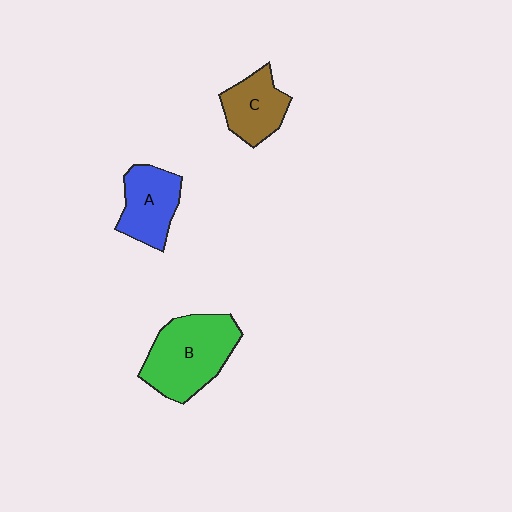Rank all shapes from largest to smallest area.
From largest to smallest: B (green), A (blue), C (brown).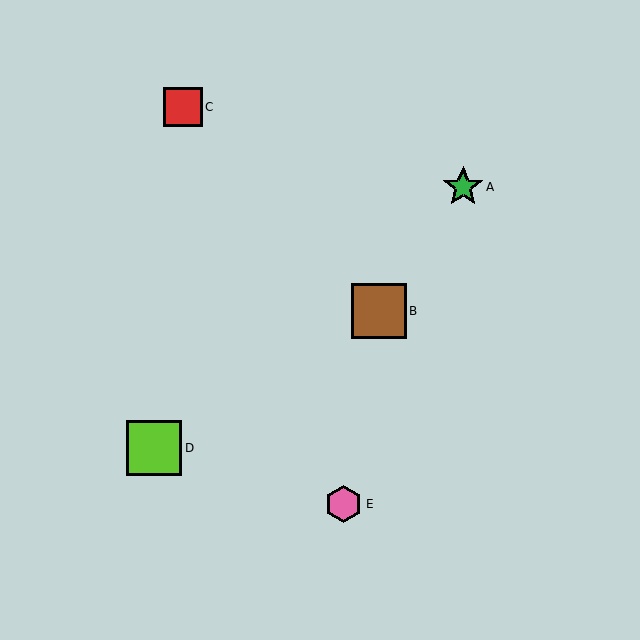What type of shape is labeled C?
Shape C is a red square.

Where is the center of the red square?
The center of the red square is at (183, 107).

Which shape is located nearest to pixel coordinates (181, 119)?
The red square (labeled C) at (183, 107) is nearest to that location.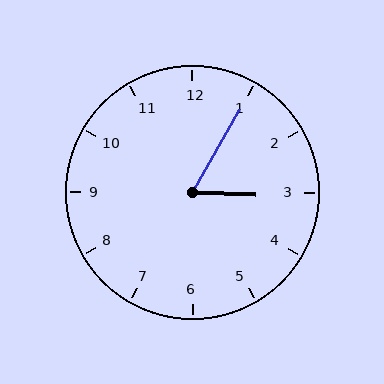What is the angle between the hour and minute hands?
Approximately 62 degrees.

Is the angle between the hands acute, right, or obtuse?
It is acute.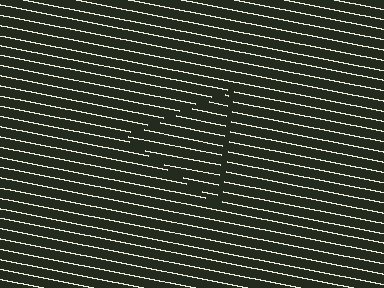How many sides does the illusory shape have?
3 sides — the line-ends trace a triangle.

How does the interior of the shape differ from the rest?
The interior of the shape contains the same grating, shifted by half a period — the contour is defined by the phase discontinuity where line-ends from the inner and outer gratings abut.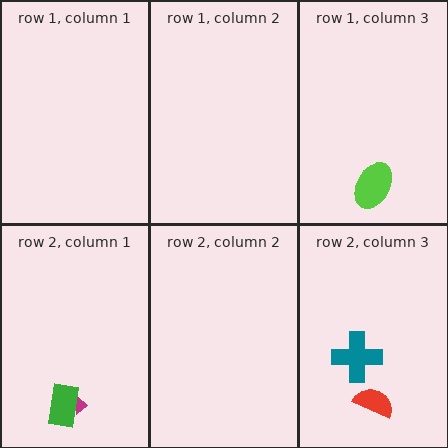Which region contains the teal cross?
The row 2, column 3 region.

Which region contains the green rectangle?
The row 2, column 1 region.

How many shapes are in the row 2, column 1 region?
2.